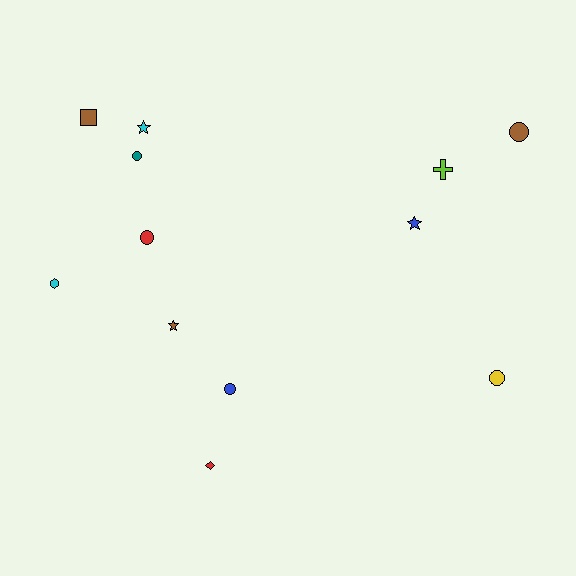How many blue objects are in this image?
There are 2 blue objects.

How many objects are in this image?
There are 12 objects.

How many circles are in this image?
There are 5 circles.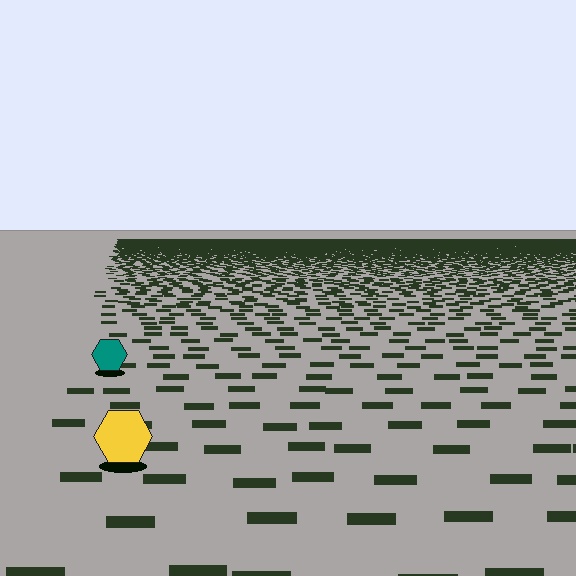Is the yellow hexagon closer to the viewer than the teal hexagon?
Yes. The yellow hexagon is closer — you can tell from the texture gradient: the ground texture is coarser near it.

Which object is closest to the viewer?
The yellow hexagon is closest. The texture marks near it are larger and more spread out.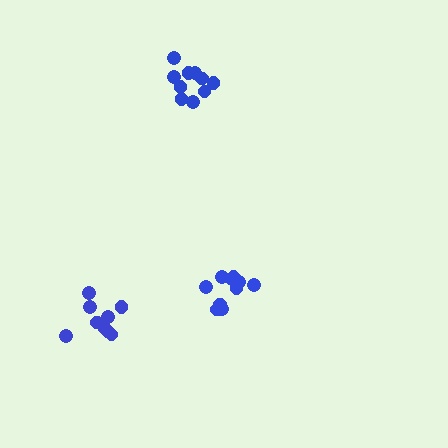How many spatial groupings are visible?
There are 3 spatial groupings.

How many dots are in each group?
Group 1: 10 dots, Group 2: 11 dots, Group 3: 9 dots (30 total).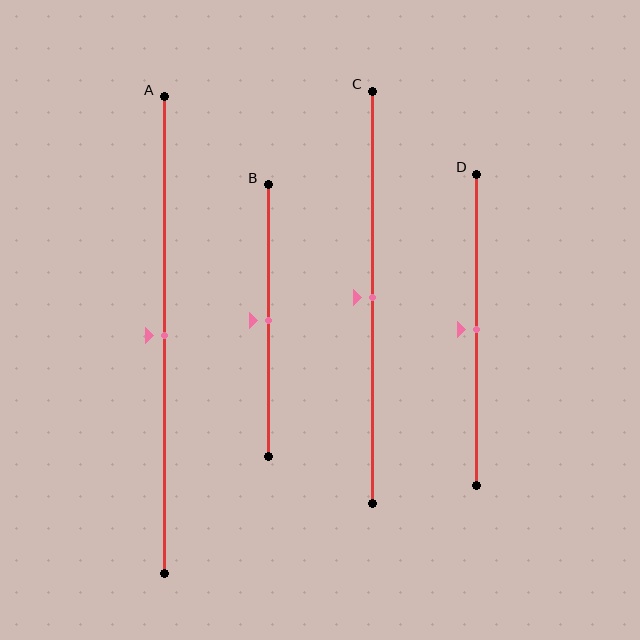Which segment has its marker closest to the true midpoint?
Segment A has its marker closest to the true midpoint.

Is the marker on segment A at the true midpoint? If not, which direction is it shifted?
Yes, the marker on segment A is at the true midpoint.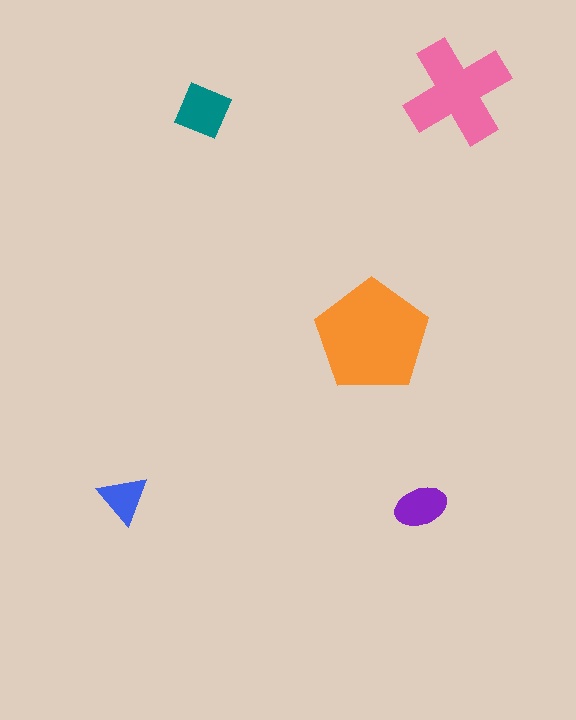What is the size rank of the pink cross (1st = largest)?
2nd.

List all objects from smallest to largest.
The blue triangle, the purple ellipse, the teal square, the pink cross, the orange pentagon.